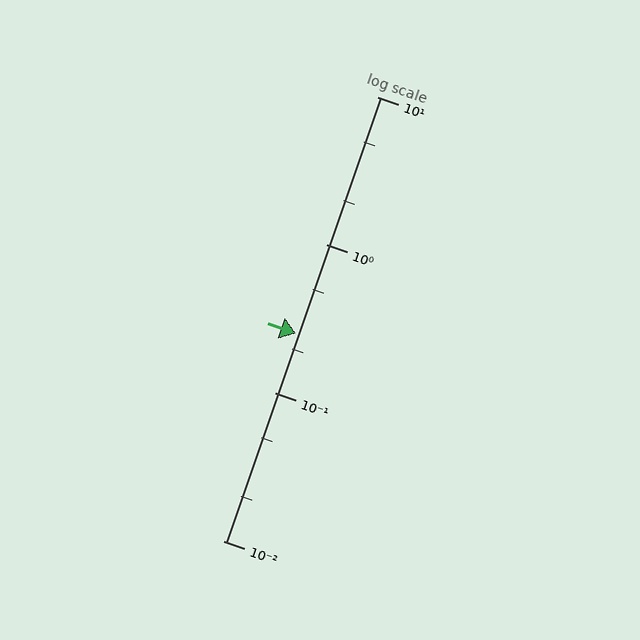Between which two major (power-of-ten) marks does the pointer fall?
The pointer is between 0.1 and 1.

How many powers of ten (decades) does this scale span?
The scale spans 3 decades, from 0.01 to 10.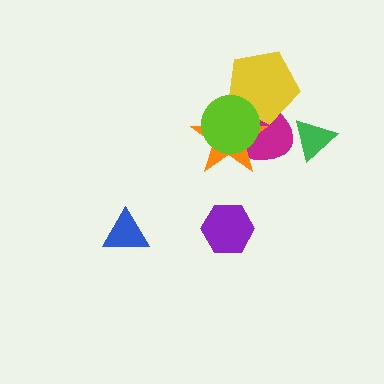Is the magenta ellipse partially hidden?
Yes, it is partially covered by another shape.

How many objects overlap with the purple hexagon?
0 objects overlap with the purple hexagon.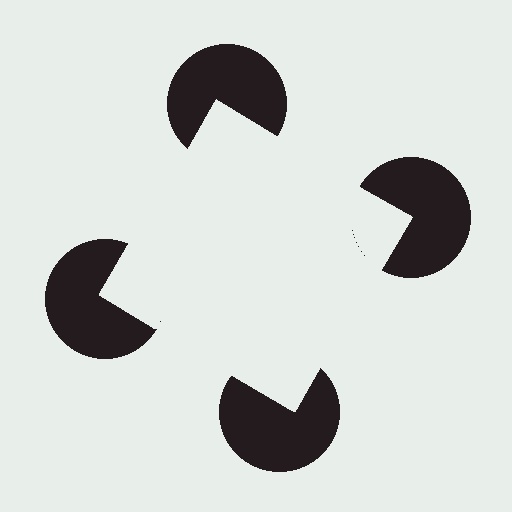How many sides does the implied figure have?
4 sides.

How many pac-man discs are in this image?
There are 4 — one at each vertex of the illusory square.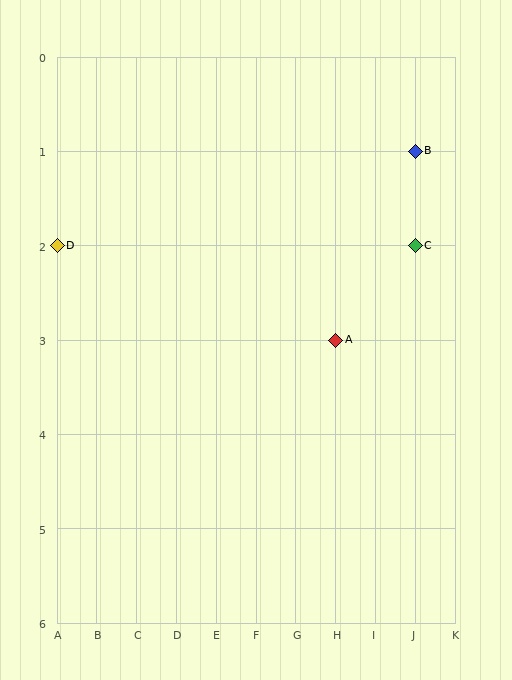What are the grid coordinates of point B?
Point B is at grid coordinates (J, 1).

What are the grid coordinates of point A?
Point A is at grid coordinates (H, 3).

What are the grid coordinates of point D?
Point D is at grid coordinates (A, 2).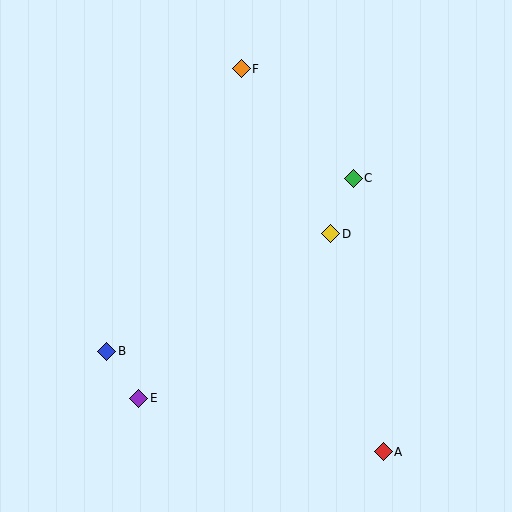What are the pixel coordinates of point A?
Point A is at (383, 452).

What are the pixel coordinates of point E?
Point E is at (139, 398).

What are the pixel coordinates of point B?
Point B is at (107, 351).